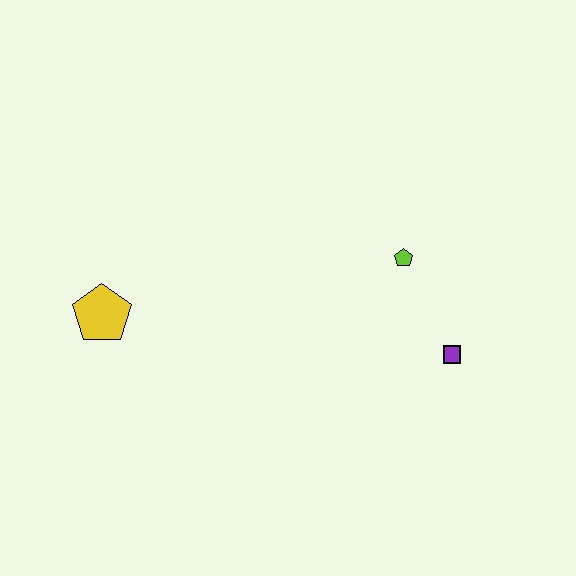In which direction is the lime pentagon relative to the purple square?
The lime pentagon is above the purple square.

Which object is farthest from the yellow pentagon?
The purple square is farthest from the yellow pentagon.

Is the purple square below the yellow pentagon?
Yes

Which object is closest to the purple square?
The lime pentagon is closest to the purple square.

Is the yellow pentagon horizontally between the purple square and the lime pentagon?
No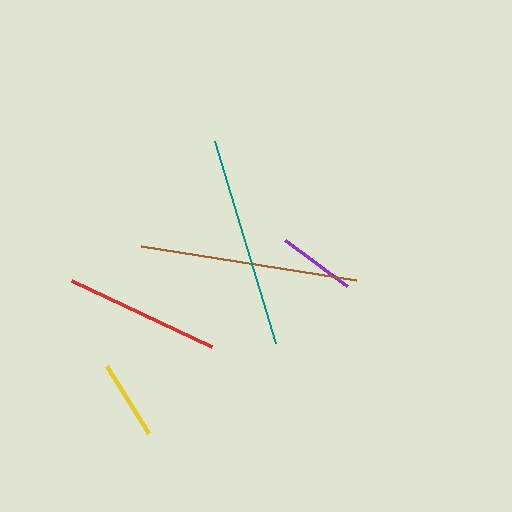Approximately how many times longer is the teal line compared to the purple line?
The teal line is approximately 2.7 times the length of the purple line.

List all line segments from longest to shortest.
From longest to shortest: brown, teal, red, yellow, purple.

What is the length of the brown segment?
The brown segment is approximately 217 pixels long.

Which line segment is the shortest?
The purple line is the shortest at approximately 78 pixels.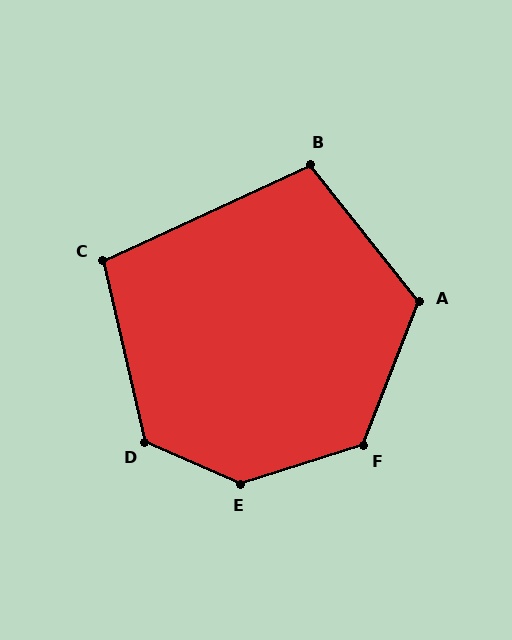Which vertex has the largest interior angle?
E, at approximately 138 degrees.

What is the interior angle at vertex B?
Approximately 104 degrees (obtuse).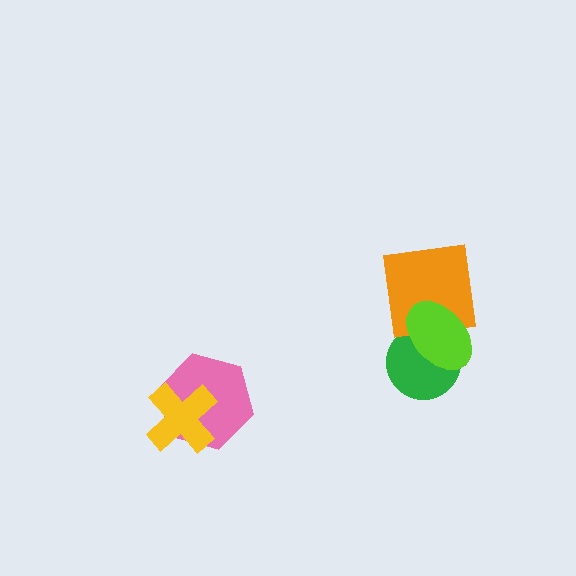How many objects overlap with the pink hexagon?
1 object overlaps with the pink hexagon.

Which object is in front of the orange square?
The lime ellipse is in front of the orange square.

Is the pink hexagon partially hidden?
Yes, it is partially covered by another shape.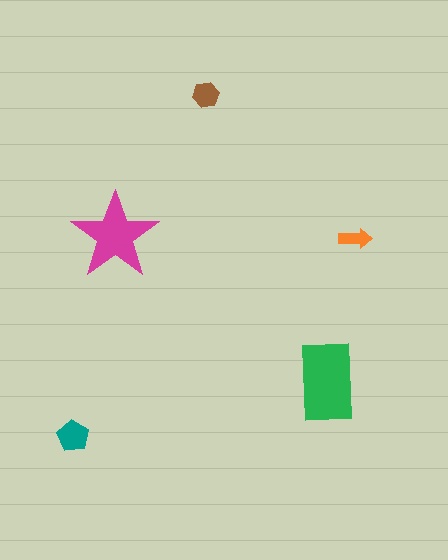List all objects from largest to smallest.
The green rectangle, the magenta star, the teal pentagon, the brown hexagon, the orange arrow.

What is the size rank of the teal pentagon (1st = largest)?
3rd.